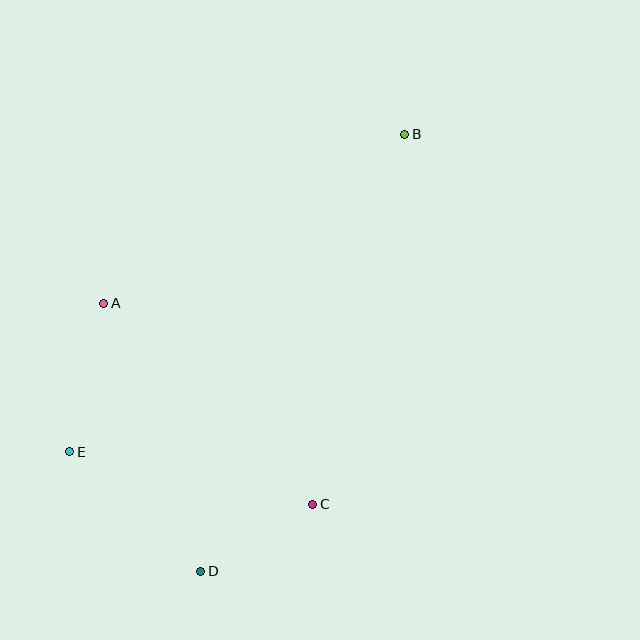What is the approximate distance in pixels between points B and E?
The distance between B and E is approximately 461 pixels.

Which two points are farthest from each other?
Points B and D are farthest from each other.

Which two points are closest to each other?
Points C and D are closest to each other.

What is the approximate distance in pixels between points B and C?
The distance between B and C is approximately 381 pixels.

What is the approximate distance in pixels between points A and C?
The distance between A and C is approximately 290 pixels.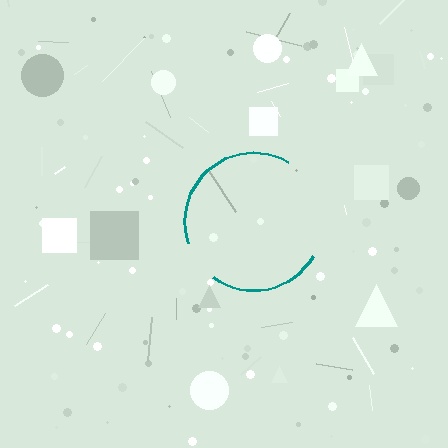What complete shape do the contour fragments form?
The contour fragments form a circle.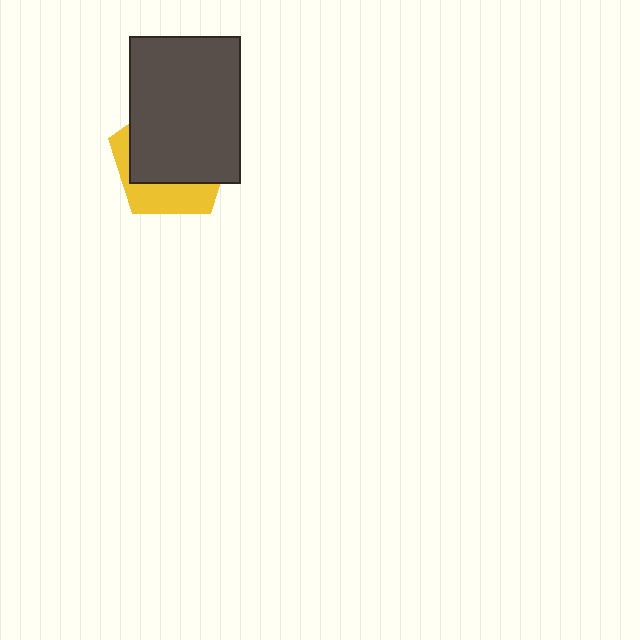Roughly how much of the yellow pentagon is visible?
A small part of it is visible (roughly 33%).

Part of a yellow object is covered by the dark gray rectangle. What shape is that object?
It is a pentagon.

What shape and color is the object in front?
The object in front is a dark gray rectangle.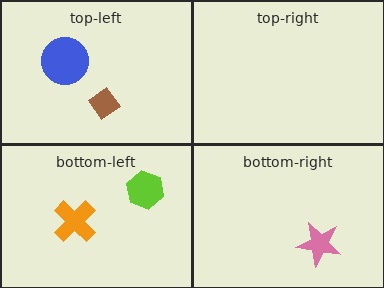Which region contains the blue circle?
The top-left region.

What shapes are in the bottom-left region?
The lime hexagon, the orange cross.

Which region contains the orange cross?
The bottom-left region.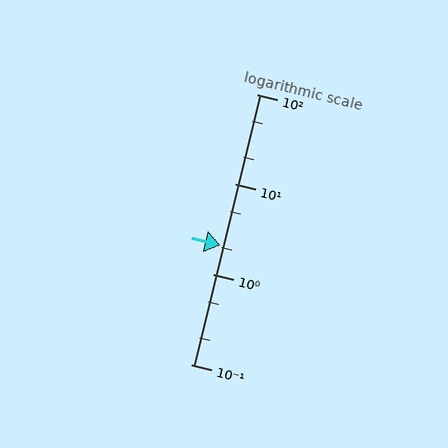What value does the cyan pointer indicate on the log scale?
The pointer indicates approximately 2.1.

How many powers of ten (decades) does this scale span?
The scale spans 3 decades, from 0.1 to 100.